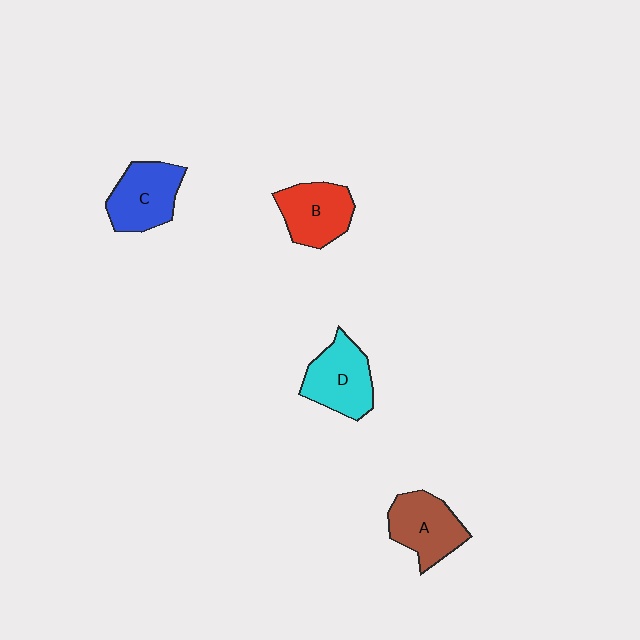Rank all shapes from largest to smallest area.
From largest to smallest: D (cyan), C (blue), A (brown), B (red).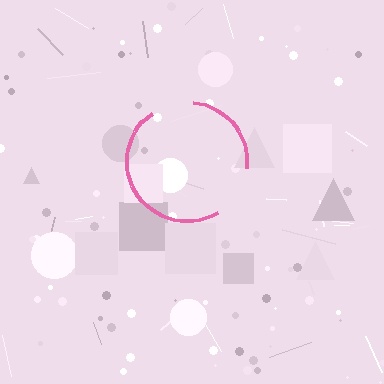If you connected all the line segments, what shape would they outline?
They would outline a circle.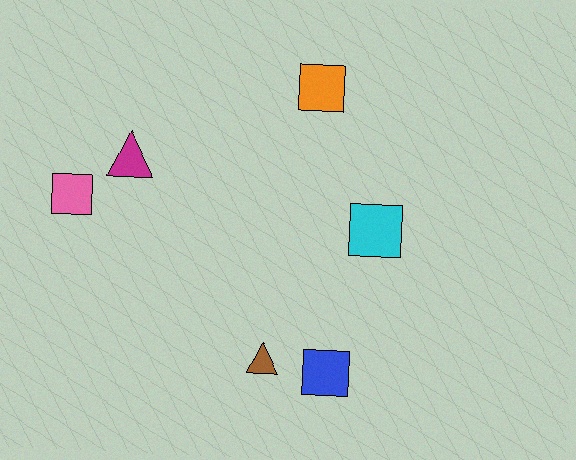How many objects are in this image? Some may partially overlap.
There are 6 objects.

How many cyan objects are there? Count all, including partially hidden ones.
There is 1 cyan object.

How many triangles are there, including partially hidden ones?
There are 2 triangles.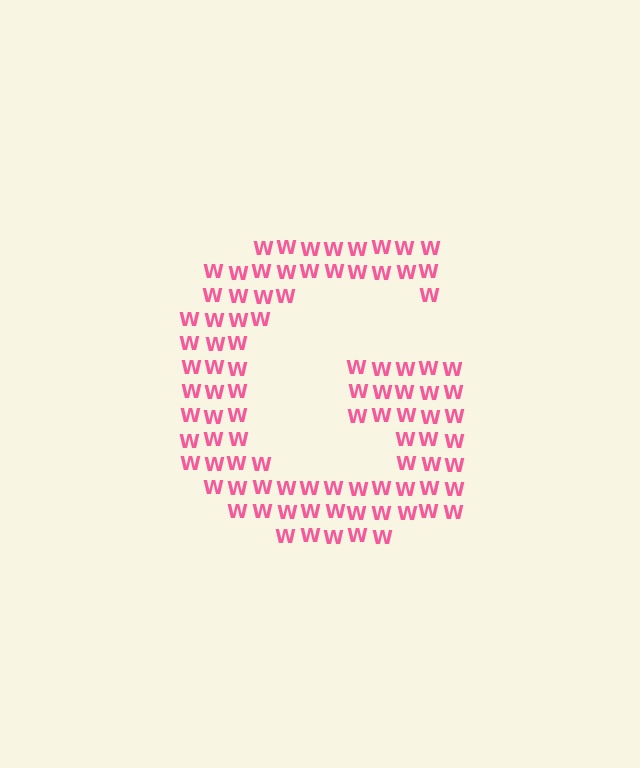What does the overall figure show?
The overall figure shows the letter G.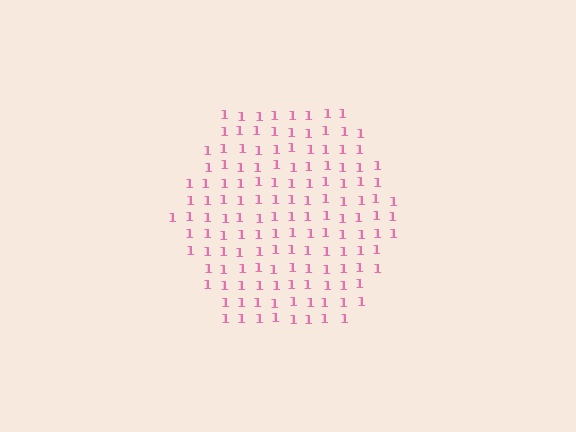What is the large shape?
The large shape is a hexagon.